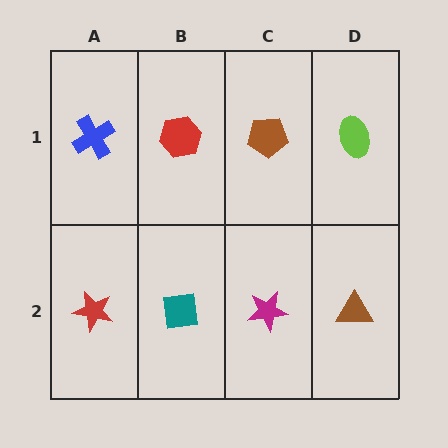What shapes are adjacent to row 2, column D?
A lime ellipse (row 1, column D), a magenta star (row 2, column C).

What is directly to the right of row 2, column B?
A magenta star.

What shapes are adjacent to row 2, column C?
A brown pentagon (row 1, column C), a teal square (row 2, column B), a brown triangle (row 2, column D).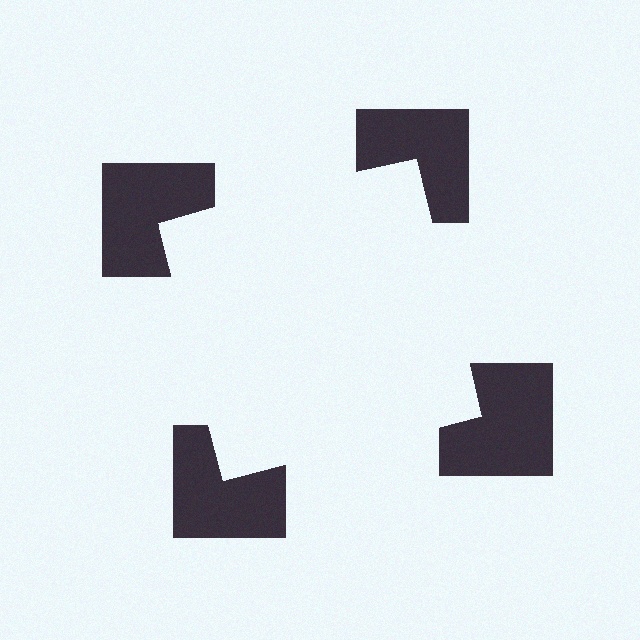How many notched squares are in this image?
There are 4 — one at each vertex of the illusory square.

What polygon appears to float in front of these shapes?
An illusory square — its edges are inferred from the aligned wedge cuts in the notched squares, not physically drawn.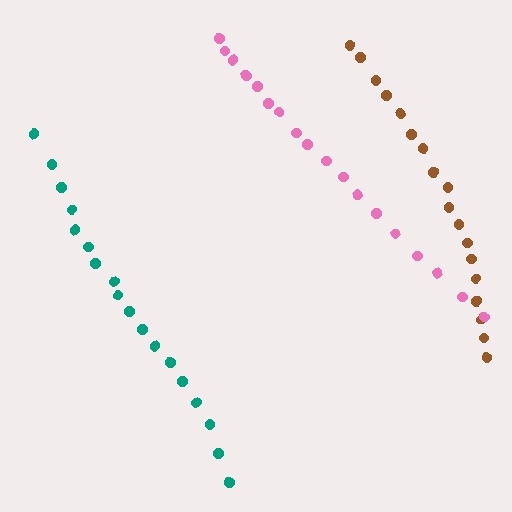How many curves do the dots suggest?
There are 3 distinct paths.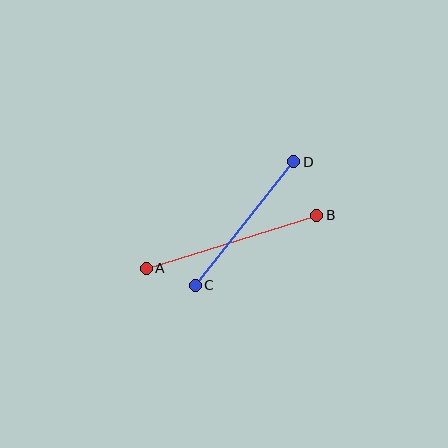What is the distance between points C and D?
The distance is approximately 158 pixels.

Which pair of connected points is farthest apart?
Points A and B are farthest apart.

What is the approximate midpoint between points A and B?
The midpoint is at approximately (232, 242) pixels.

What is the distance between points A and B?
The distance is approximately 179 pixels.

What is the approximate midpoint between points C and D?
The midpoint is at approximately (245, 224) pixels.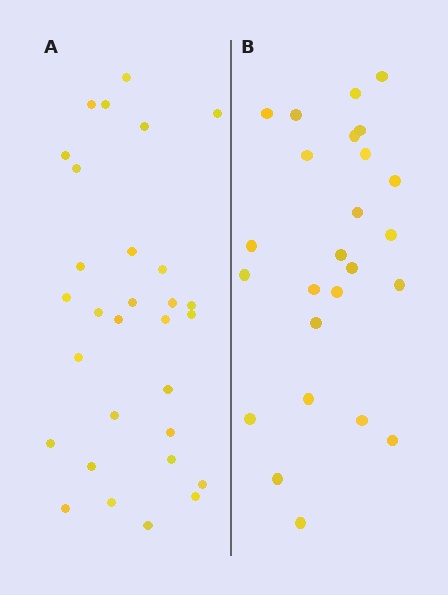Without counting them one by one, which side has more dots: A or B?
Region A (the left region) has more dots.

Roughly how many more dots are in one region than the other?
Region A has about 5 more dots than region B.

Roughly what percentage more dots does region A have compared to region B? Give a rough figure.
About 20% more.